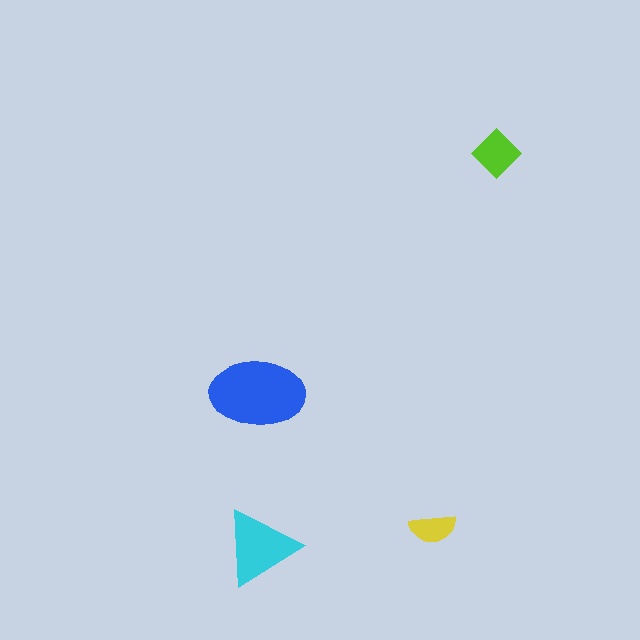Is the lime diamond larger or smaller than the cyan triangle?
Smaller.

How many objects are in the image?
There are 4 objects in the image.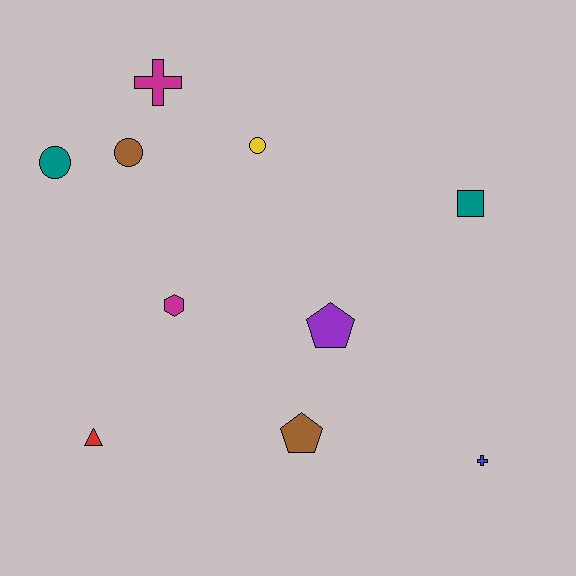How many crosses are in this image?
There are 2 crosses.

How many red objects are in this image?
There is 1 red object.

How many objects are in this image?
There are 10 objects.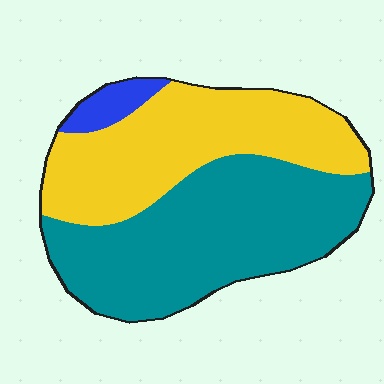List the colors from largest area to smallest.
From largest to smallest: teal, yellow, blue.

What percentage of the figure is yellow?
Yellow takes up about two fifths (2/5) of the figure.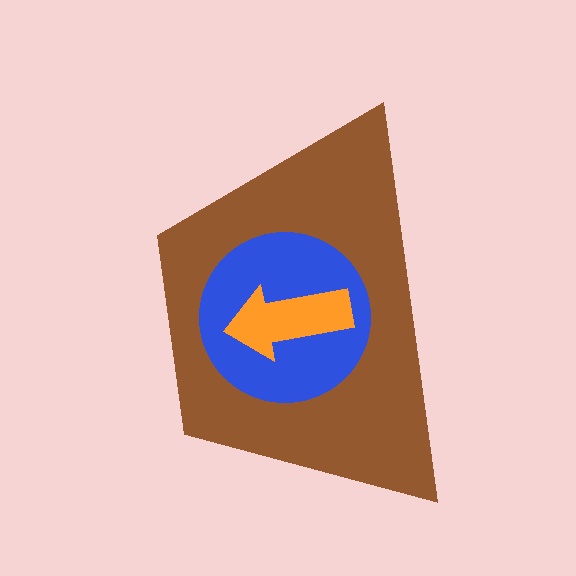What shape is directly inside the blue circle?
The orange arrow.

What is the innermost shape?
The orange arrow.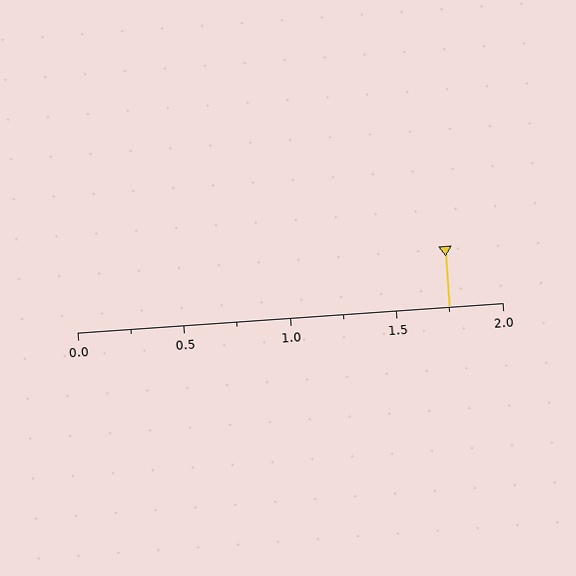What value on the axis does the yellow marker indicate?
The marker indicates approximately 1.75.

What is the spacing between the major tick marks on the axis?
The major ticks are spaced 0.5 apart.